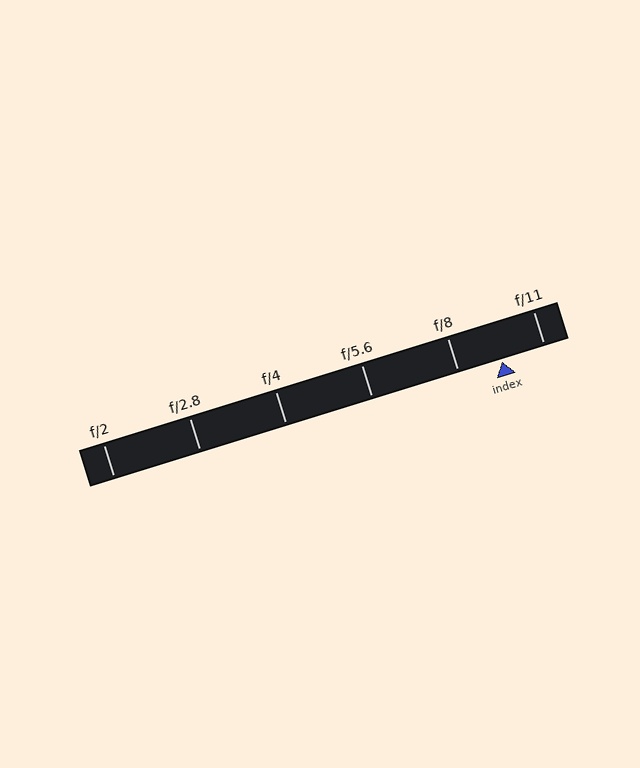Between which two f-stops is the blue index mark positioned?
The index mark is between f/8 and f/11.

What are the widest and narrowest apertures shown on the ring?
The widest aperture shown is f/2 and the narrowest is f/11.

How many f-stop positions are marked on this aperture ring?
There are 6 f-stop positions marked.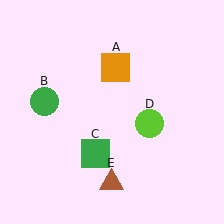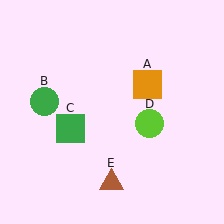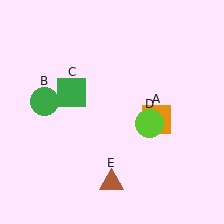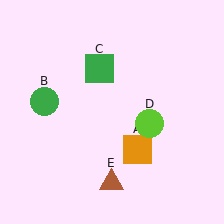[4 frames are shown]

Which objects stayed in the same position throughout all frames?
Green circle (object B) and lime circle (object D) and brown triangle (object E) remained stationary.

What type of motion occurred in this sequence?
The orange square (object A), green square (object C) rotated clockwise around the center of the scene.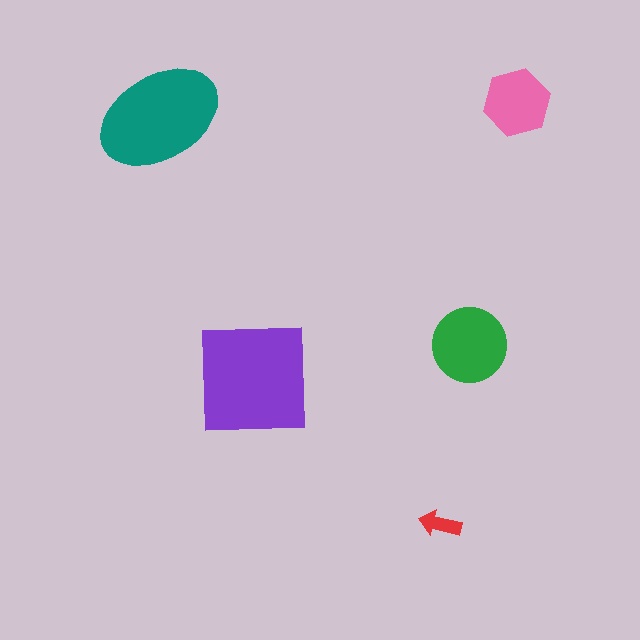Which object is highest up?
The pink hexagon is topmost.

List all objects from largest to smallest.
The purple square, the teal ellipse, the green circle, the pink hexagon, the red arrow.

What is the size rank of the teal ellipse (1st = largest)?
2nd.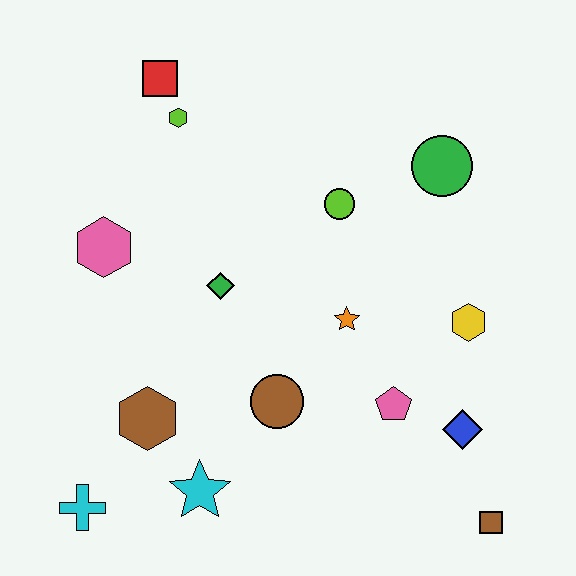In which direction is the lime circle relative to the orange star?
The lime circle is above the orange star.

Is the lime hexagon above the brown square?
Yes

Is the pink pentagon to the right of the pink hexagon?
Yes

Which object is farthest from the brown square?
The red square is farthest from the brown square.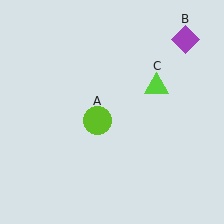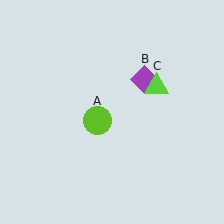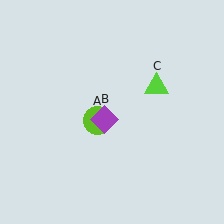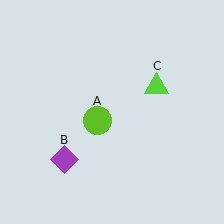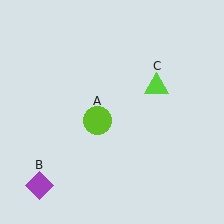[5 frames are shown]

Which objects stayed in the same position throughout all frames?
Lime circle (object A) and lime triangle (object C) remained stationary.